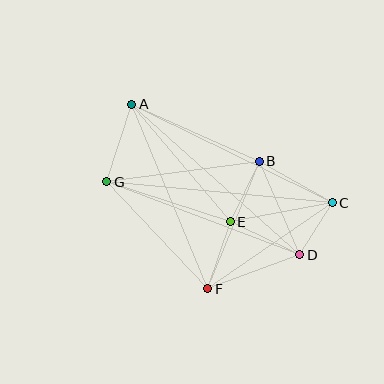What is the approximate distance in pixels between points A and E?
The distance between A and E is approximately 153 pixels.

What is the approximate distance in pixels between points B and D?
The distance between B and D is approximately 102 pixels.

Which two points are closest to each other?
Points C and D are closest to each other.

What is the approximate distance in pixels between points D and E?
The distance between D and E is approximately 77 pixels.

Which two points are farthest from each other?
Points C and G are farthest from each other.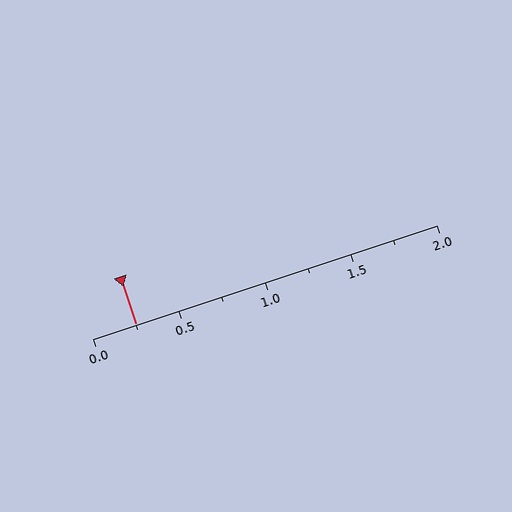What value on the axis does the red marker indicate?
The marker indicates approximately 0.25.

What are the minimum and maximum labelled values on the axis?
The axis runs from 0.0 to 2.0.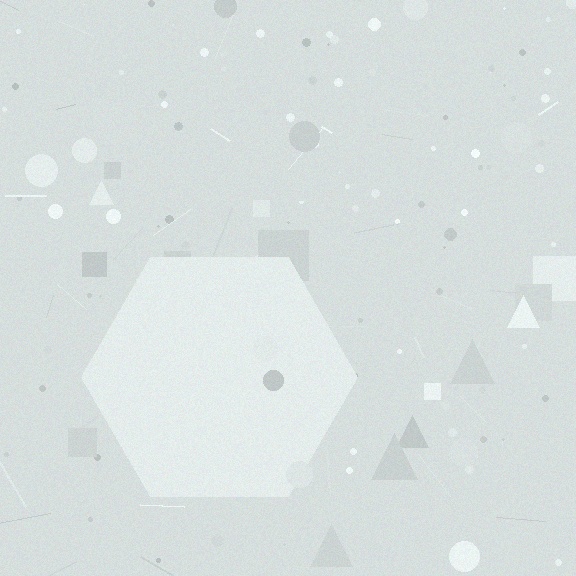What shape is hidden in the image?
A hexagon is hidden in the image.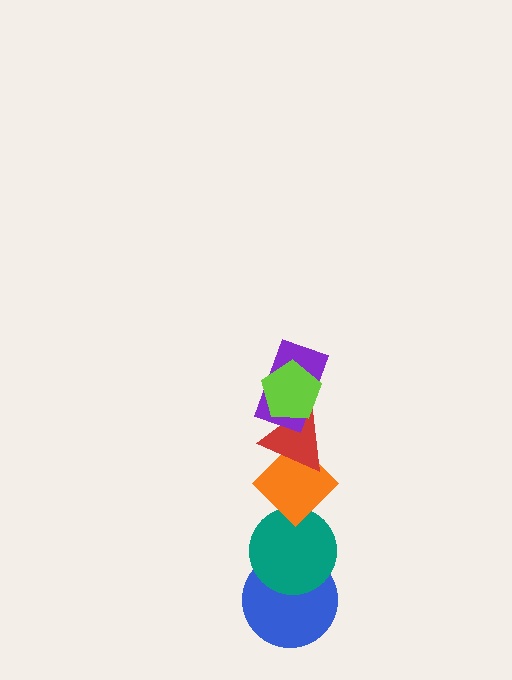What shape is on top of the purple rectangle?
The lime pentagon is on top of the purple rectangle.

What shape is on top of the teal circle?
The orange diamond is on top of the teal circle.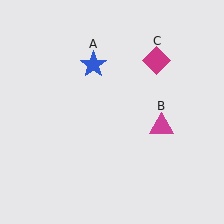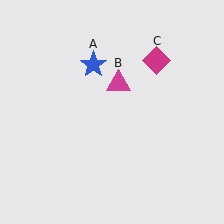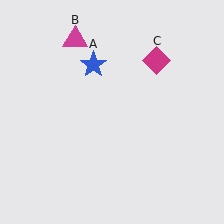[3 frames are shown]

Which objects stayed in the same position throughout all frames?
Blue star (object A) and magenta diamond (object C) remained stationary.